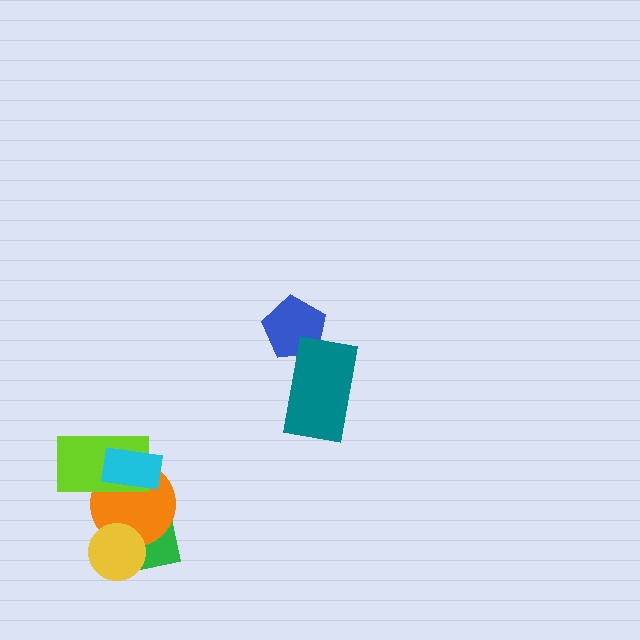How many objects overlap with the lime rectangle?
3 objects overlap with the lime rectangle.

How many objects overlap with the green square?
4 objects overlap with the green square.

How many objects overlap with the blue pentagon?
1 object overlaps with the blue pentagon.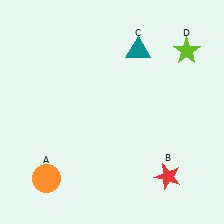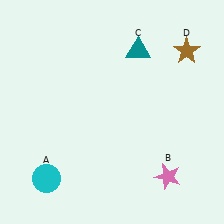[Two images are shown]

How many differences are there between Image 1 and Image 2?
There are 3 differences between the two images.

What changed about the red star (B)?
In Image 1, B is red. In Image 2, it changed to pink.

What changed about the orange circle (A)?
In Image 1, A is orange. In Image 2, it changed to cyan.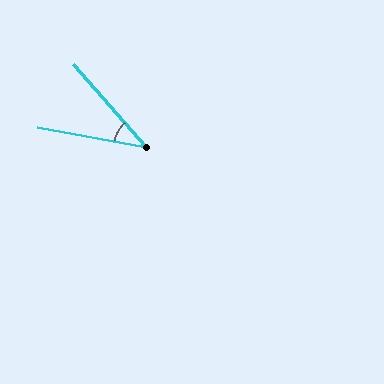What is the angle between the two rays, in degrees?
Approximately 38 degrees.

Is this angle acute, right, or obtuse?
It is acute.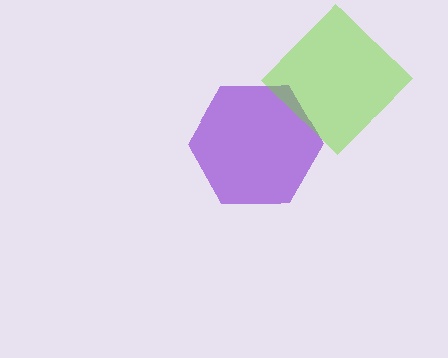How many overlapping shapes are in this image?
There are 2 overlapping shapes in the image.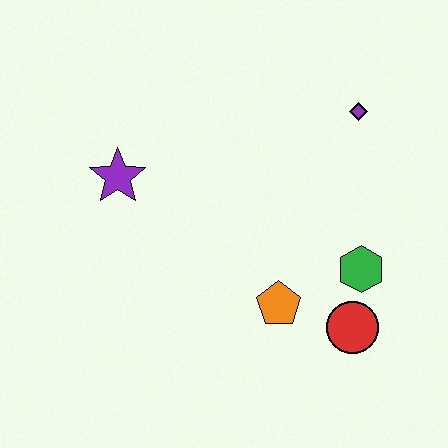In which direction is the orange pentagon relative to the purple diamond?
The orange pentagon is below the purple diamond.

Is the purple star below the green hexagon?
No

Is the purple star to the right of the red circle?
No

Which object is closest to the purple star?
The orange pentagon is closest to the purple star.